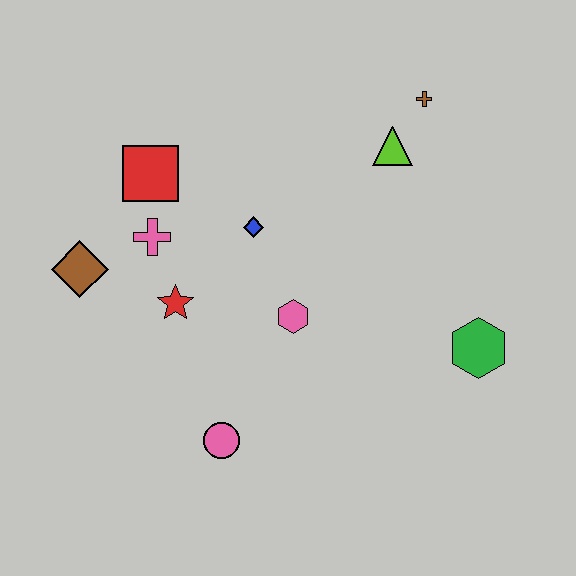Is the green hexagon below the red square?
Yes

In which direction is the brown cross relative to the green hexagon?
The brown cross is above the green hexagon.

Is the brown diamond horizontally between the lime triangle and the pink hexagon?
No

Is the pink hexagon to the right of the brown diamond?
Yes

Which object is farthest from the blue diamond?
The green hexagon is farthest from the blue diamond.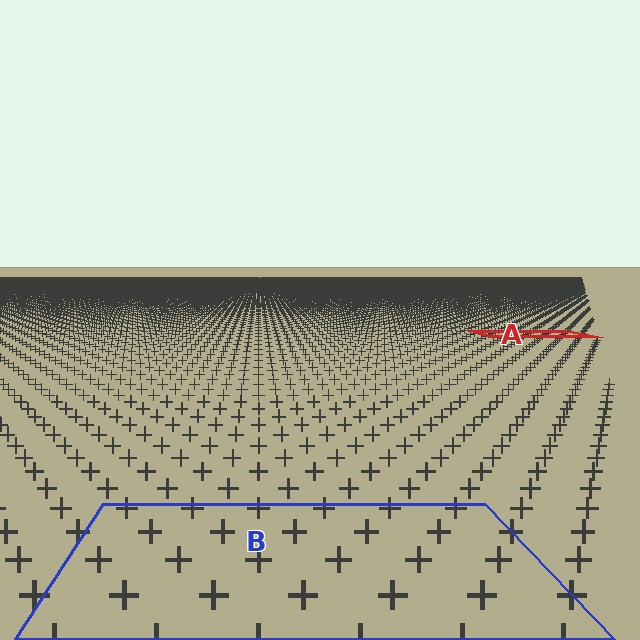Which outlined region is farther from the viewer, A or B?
Region A is farther from the viewer — the texture elements inside it appear smaller and more densely packed.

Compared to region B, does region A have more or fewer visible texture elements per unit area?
Region A has more texture elements per unit area — they are packed more densely because it is farther away.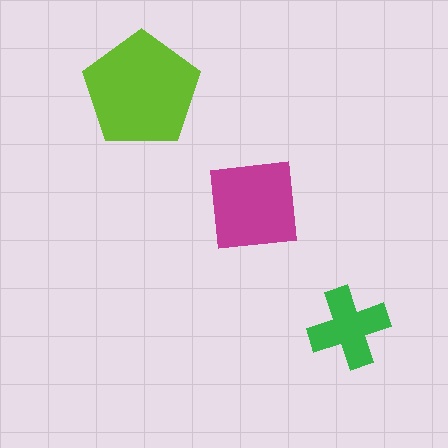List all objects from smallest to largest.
The green cross, the magenta square, the lime pentagon.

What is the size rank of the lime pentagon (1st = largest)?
1st.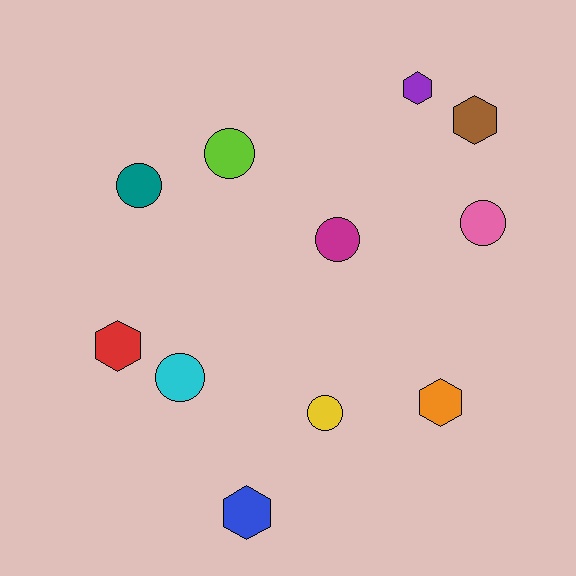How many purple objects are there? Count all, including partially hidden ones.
There is 1 purple object.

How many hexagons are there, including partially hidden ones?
There are 5 hexagons.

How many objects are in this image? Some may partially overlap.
There are 11 objects.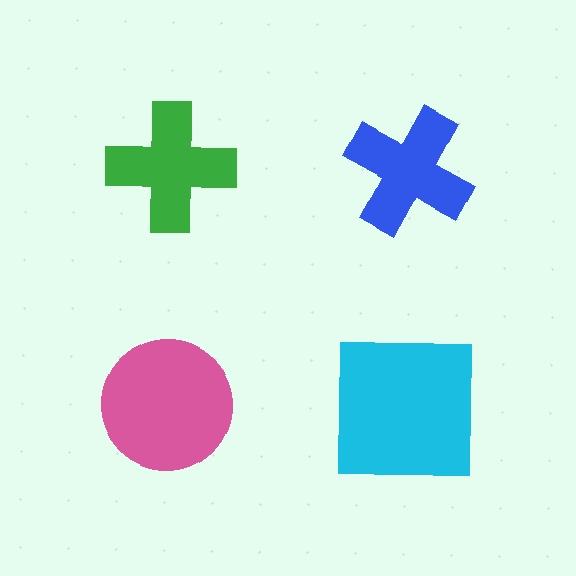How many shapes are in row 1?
2 shapes.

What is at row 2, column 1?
A pink circle.